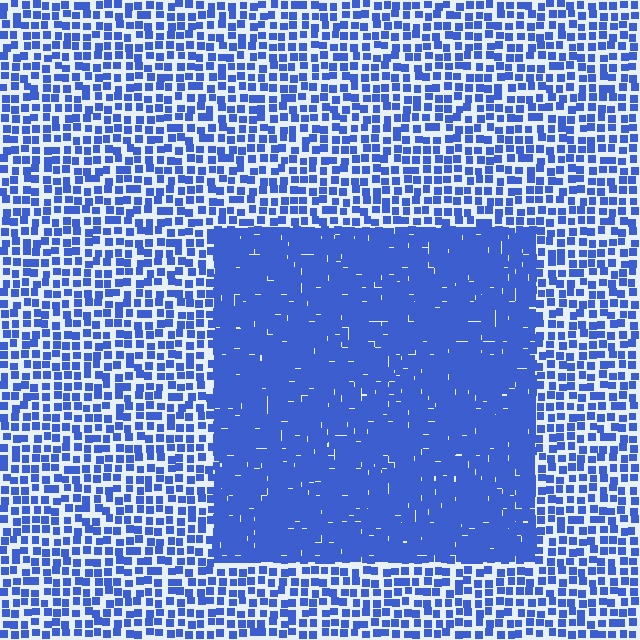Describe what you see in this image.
The image contains small blue elements arranged at two different densities. A rectangle-shaped region is visible where the elements are more densely packed than the surrounding area.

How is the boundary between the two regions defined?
The boundary is defined by a change in element density (approximately 2.4x ratio). All elements are the same color, size, and shape.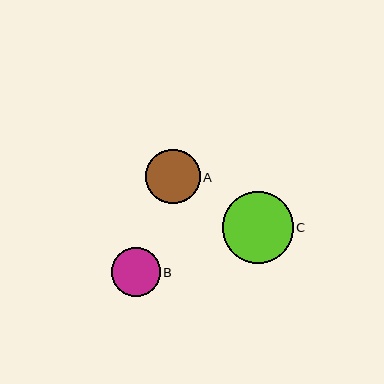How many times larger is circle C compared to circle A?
Circle C is approximately 1.3 times the size of circle A.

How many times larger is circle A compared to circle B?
Circle A is approximately 1.1 times the size of circle B.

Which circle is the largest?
Circle C is the largest with a size of approximately 71 pixels.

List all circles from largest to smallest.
From largest to smallest: C, A, B.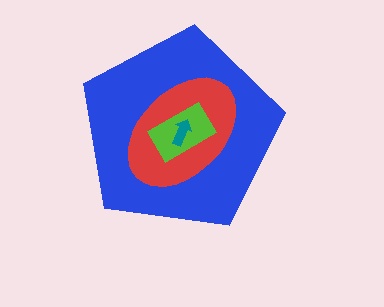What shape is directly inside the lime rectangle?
The teal arrow.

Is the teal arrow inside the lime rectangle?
Yes.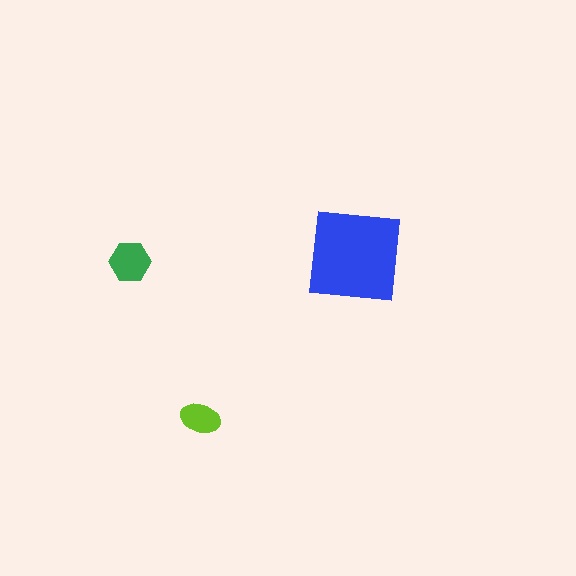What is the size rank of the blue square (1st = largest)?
1st.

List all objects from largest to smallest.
The blue square, the green hexagon, the lime ellipse.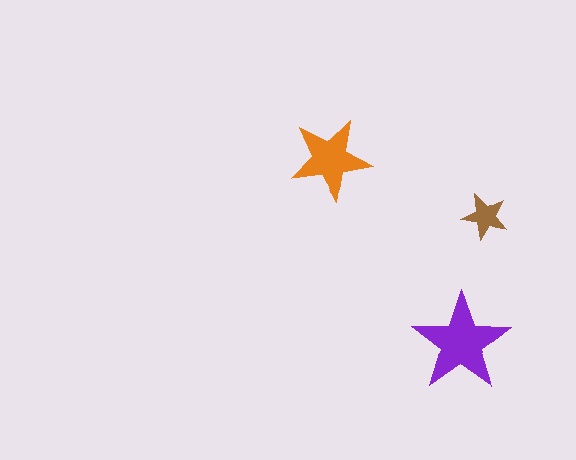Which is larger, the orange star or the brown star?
The orange one.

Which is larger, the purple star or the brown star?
The purple one.